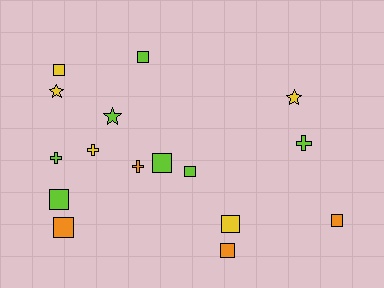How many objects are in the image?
There are 16 objects.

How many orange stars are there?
There are no orange stars.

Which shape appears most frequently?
Square, with 9 objects.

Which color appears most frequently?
Lime, with 7 objects.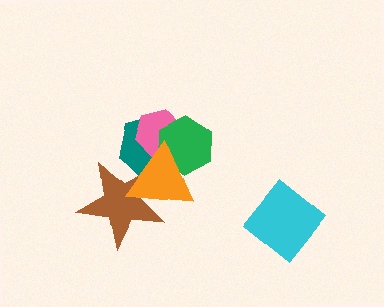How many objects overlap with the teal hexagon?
4 objects overlap with the teal hexagon.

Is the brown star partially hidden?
Yes, it is partially covered by another shape.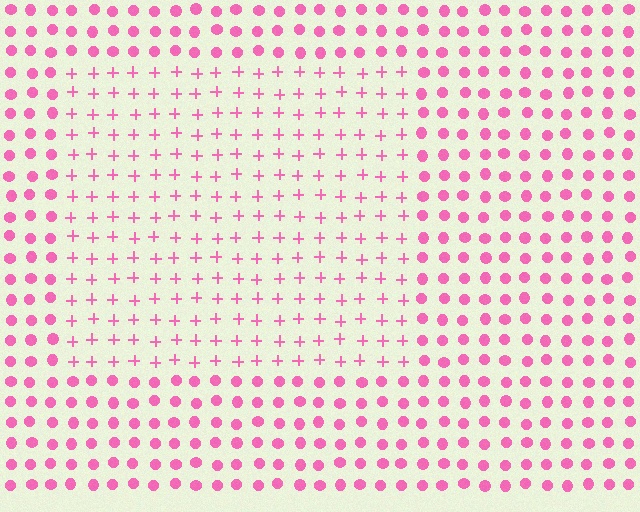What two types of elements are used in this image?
The image uses plus signs inside the rectangle region and circles outside it.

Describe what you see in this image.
The image is filled with small pink elements arranged in a uniform grid. A rectangle-shaped region contains plus signs, while the surrounding area contains circles. The boundary is defined purely by the change in element shape.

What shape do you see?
I see a rectangle.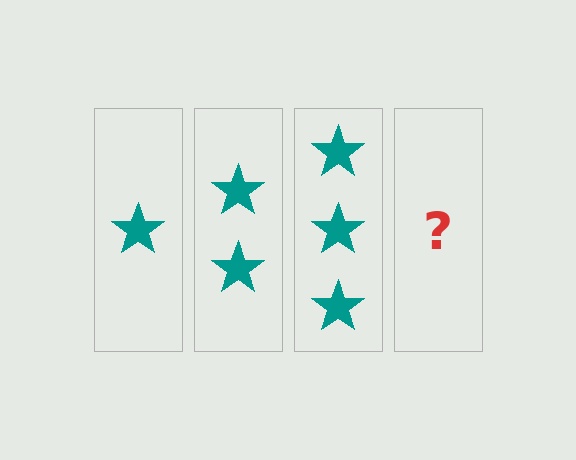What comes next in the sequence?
The next element should be 4 stars.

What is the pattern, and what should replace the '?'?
The pattern is that each step adds one more star. The '?' should be 4 stars.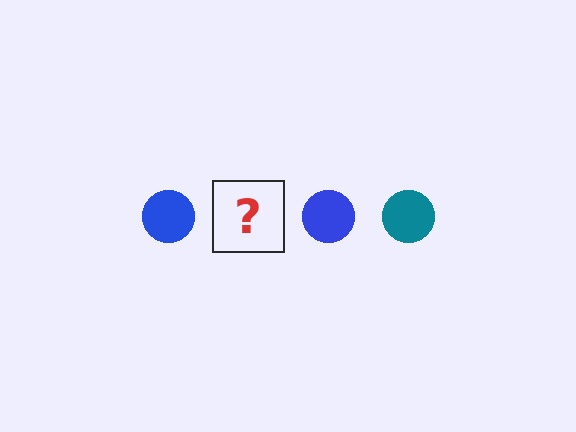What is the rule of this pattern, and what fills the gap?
The rule is that the pattern cycles through blue, teal circles. The gap should be filled with a teal circle.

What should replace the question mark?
The question mark should be replaced with a teal circle.